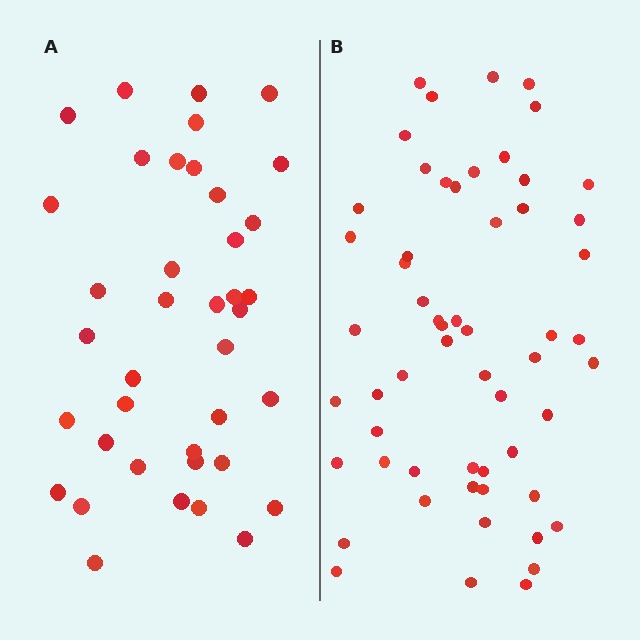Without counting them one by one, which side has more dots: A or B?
Region B (the right region) has more dots.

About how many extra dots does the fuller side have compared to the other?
Region B has approximately 20 more dots than region A.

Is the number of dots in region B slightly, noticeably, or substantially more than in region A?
Region B has substantially more. The ratio is roughly 1.5 to 1.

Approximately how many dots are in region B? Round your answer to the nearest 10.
About 60 dots. (The exact count is 57, which rounds to 60.)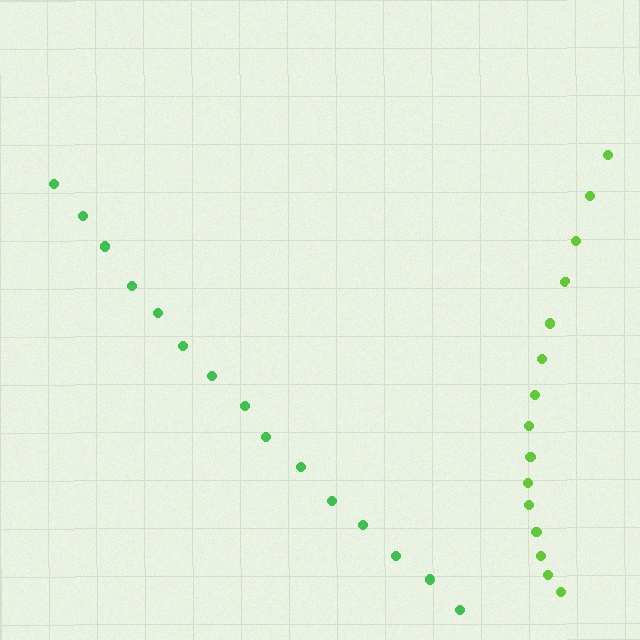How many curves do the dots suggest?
There are 2 distinct paths.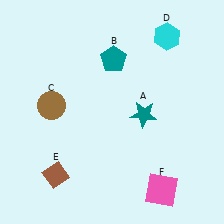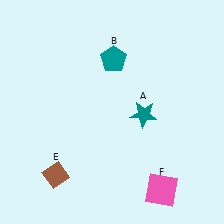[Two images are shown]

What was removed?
The brown circle (C), the cyan hexagon (D) were removed in Image 2.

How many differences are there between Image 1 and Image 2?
There are 2 differences between the two images.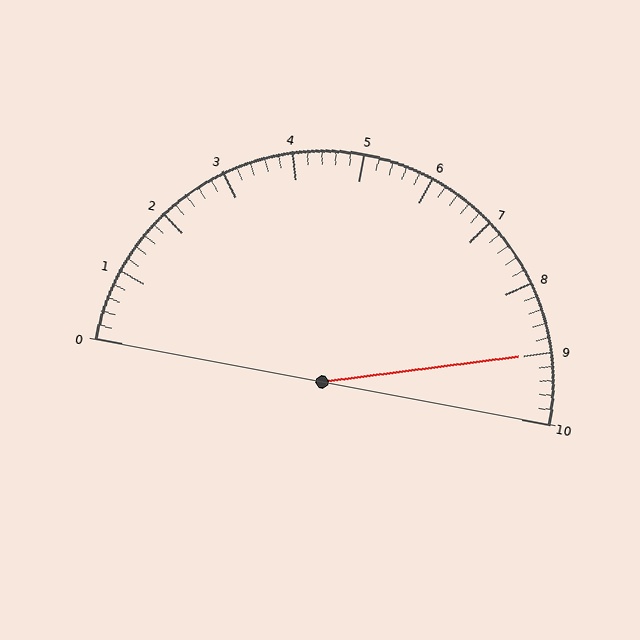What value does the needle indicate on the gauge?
The needle indicates approximately 9.0.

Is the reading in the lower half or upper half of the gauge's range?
The reading is in the upper half of the range (0 to 10).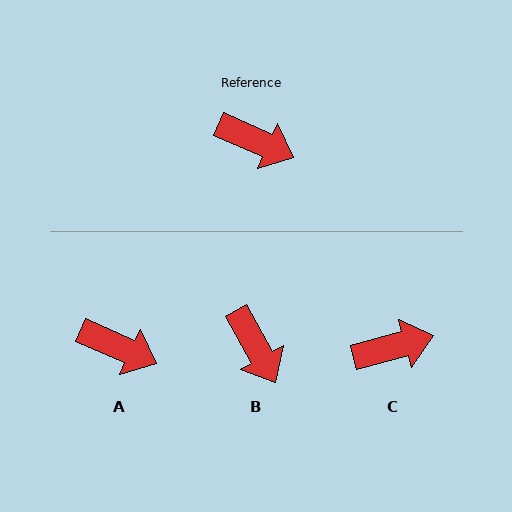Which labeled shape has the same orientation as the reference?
A.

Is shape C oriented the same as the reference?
No, it is off by about 39 degrees.